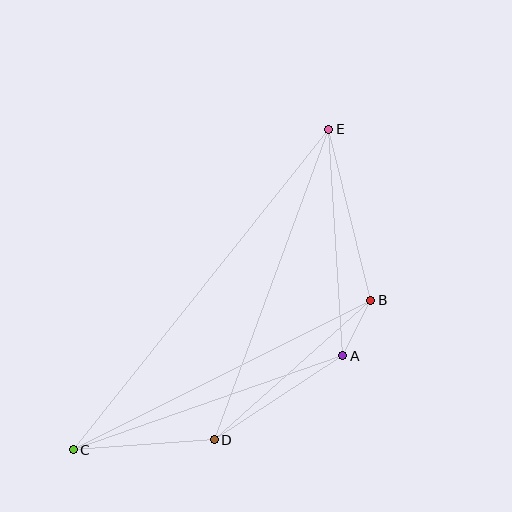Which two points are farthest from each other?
Points C and E are farthest from each other.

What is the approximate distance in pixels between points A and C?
The distance between A and C is approximately 286 pixels.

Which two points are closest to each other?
Points A and B are closest to each other.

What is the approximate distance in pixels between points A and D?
The distance between A and D is approximately 153 pixels.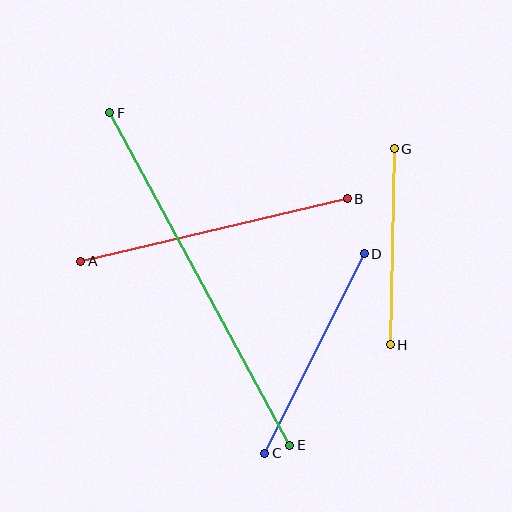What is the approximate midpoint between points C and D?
The midpoint is at approximately (314, 354) pixels.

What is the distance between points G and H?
The distance is approximately 196 pixels.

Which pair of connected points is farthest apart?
Points E and F are farthest apart.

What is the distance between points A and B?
The distance is approximately 274 pixels.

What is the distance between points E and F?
The distance is approximately 378 pixels.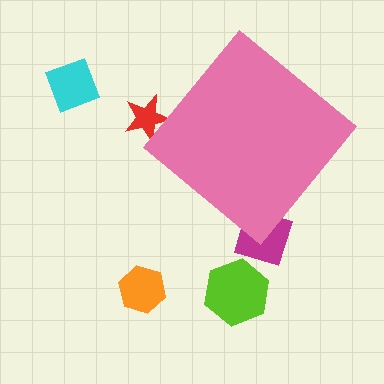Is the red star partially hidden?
Yes, the red star is partially hidden behind the pink diamond.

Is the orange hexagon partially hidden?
No, the orange hexagon is fully visible.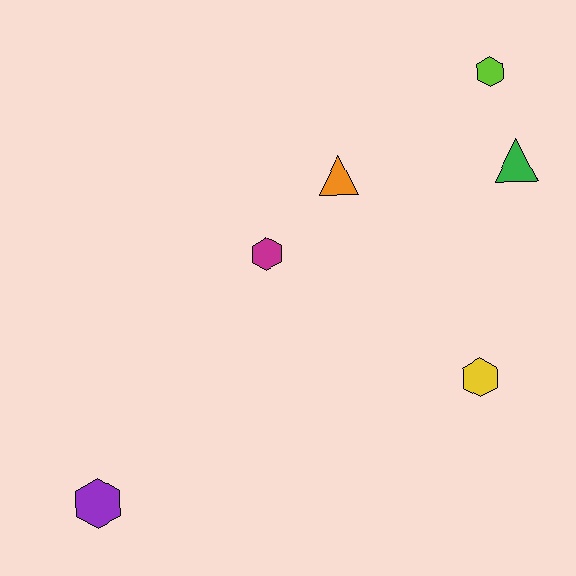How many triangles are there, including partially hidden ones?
There are 2 triangles.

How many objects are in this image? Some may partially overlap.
There are 6 objects.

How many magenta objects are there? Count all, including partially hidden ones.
There is 1 magenta object.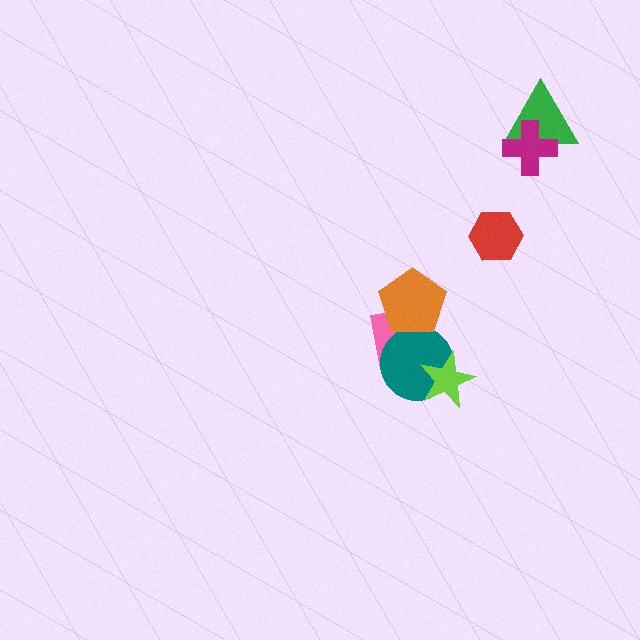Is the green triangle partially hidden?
Yes, it is partially covered by another shape.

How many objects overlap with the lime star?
1 object overlaps with the lime star.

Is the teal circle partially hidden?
Yes, it is partially covered by another shape.